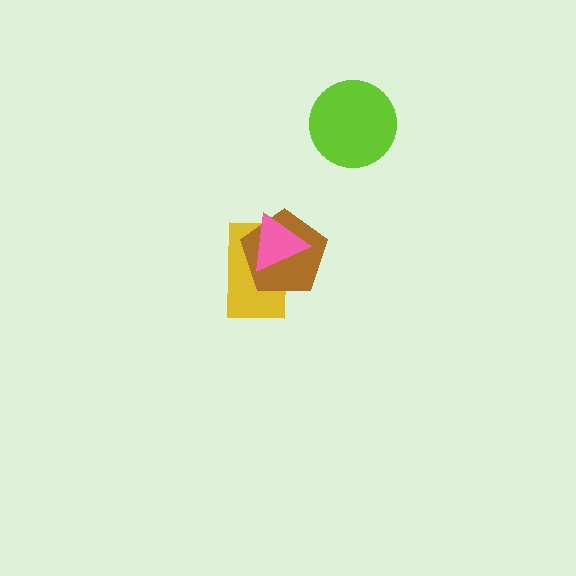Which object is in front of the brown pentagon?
The pink triangle is in front of the brown pentagon.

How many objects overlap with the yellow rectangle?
2 objects overlap with the yellow rectangle.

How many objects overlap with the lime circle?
0 objects overlap with the lime circle.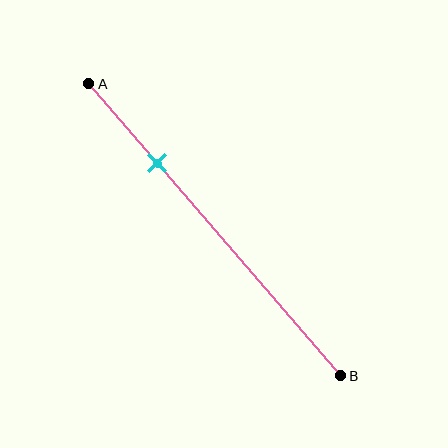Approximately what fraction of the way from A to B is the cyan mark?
The cyan mark is approximately 25% of the way from A to B.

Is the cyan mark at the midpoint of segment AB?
No, the mark is at about 25% from A, not at the 50% midpoint.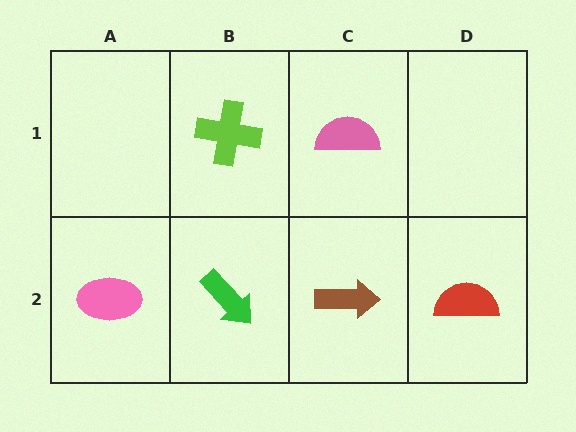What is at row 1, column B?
A lime cross.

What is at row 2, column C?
A brown arrow.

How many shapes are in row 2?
4 shapes.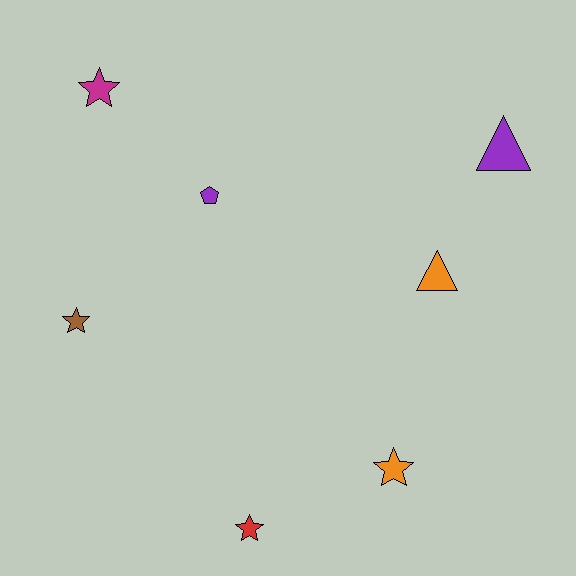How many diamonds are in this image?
There are no diamonds.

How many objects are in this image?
There are 7 objects.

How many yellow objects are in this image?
There are no yellow objects.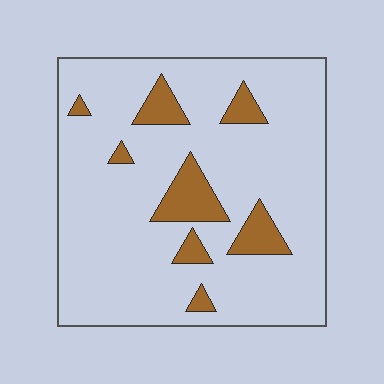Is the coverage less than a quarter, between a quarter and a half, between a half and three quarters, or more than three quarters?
Less than a quarter.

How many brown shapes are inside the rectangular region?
8.